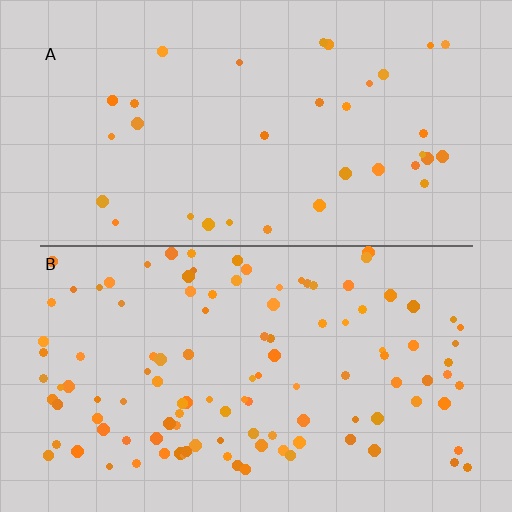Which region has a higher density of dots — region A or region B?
B (the bottom).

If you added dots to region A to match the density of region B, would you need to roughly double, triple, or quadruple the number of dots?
Approximately triple.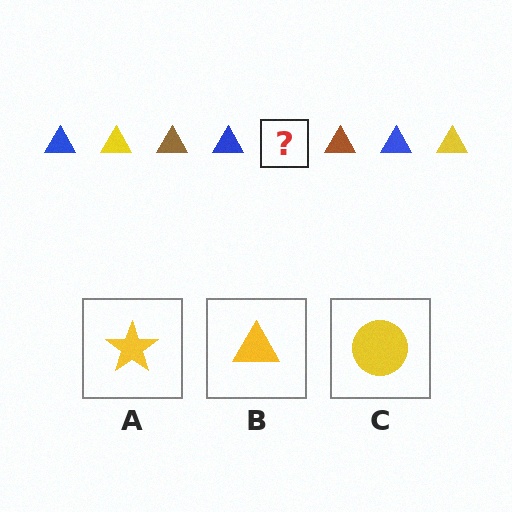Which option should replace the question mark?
Option B.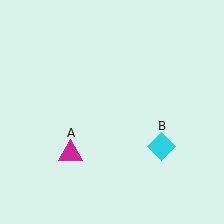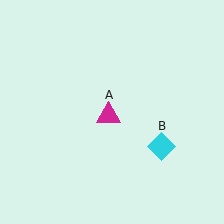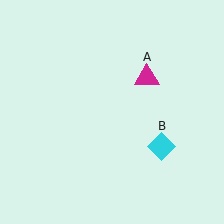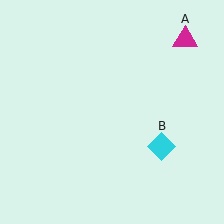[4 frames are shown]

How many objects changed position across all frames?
1 object changed position: magenta triangle (object A).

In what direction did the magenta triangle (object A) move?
The magenta triangle (object A) moved up and to the right.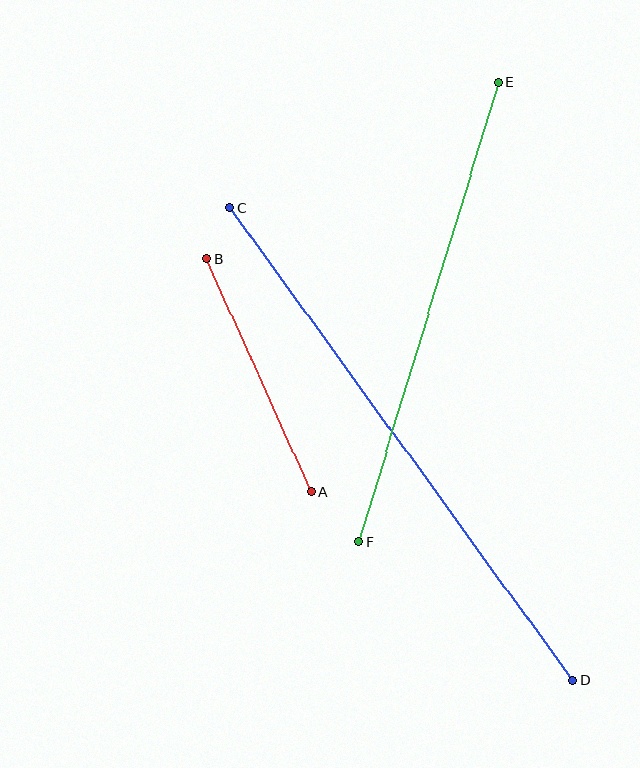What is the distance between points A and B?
The distance is approximately 256 pixels.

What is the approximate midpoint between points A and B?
The midpoint is at approximately (259, 375) pixels.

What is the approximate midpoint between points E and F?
The midpoint is at approximately (428, 312) pixels.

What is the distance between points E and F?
The distance is approximately 480 pixels.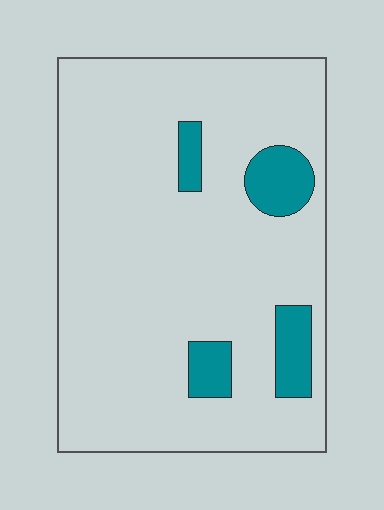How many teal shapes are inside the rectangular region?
4.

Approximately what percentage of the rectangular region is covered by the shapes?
Approximately 10%.